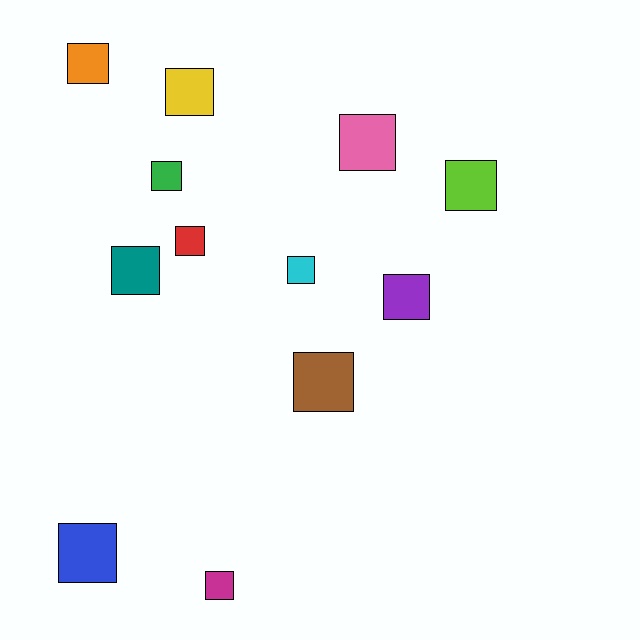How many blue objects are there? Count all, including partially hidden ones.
There is 1 blue object.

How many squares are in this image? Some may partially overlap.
There are 12 squares.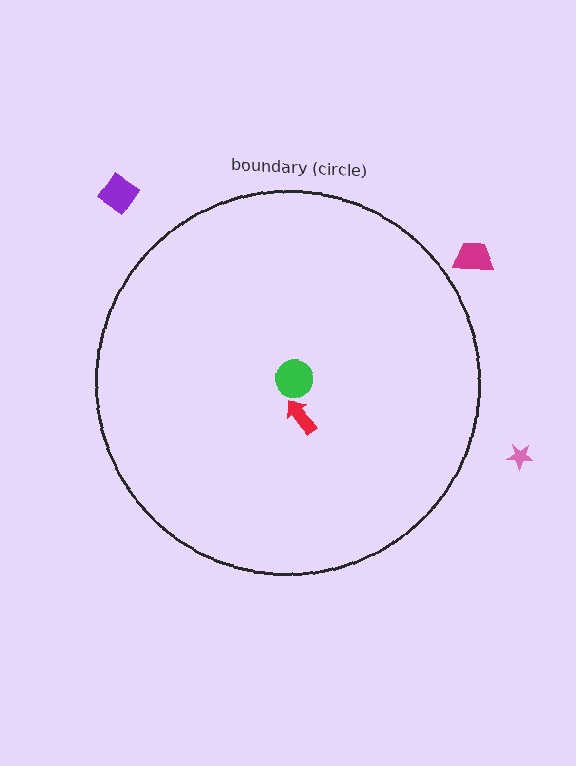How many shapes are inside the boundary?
2 inside, 3 outside.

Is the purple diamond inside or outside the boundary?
Outside.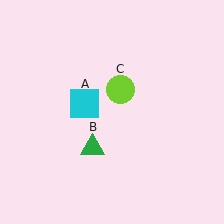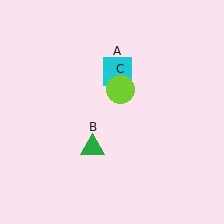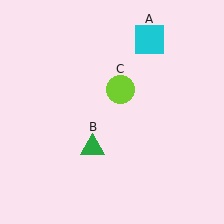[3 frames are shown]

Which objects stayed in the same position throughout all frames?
Green triangle (object B) and lime circle (object C) remained stationary.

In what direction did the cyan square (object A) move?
The cyan square (object A) moved up and to the right.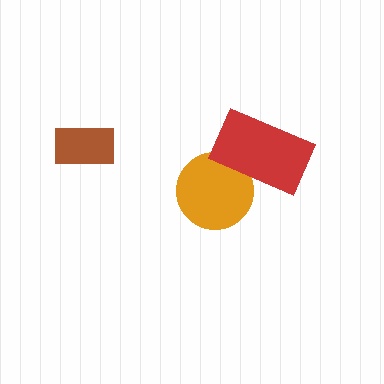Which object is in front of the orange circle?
The red rectangle is in front of the orange circle.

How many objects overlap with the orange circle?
1 object overlaps with the orange circle.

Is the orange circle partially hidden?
Yes, it is partially covered by another shape.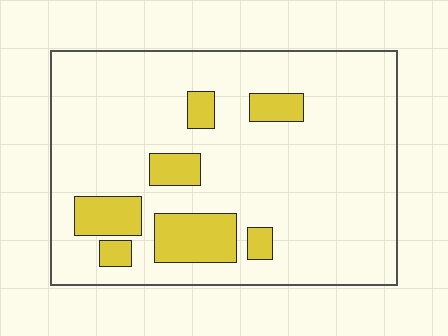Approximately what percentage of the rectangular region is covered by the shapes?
Approximately 15%.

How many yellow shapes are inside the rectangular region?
7.